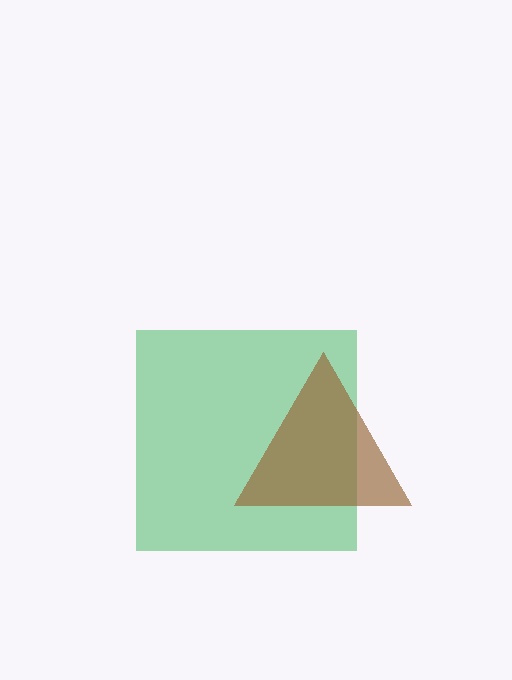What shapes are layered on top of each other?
The layered shapes are: a green square, a brown triangle.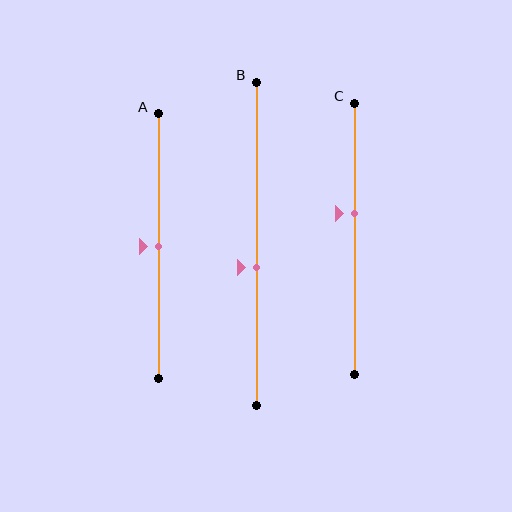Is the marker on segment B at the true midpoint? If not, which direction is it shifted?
No, the marker on segment B is shifted downward by about 7% of the segment length.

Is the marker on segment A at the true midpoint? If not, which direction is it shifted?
Yes, the marker on segment A is at the true midpoint.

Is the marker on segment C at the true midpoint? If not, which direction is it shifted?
No, the marker on segment C is shifted upward by about 9% of the segment length.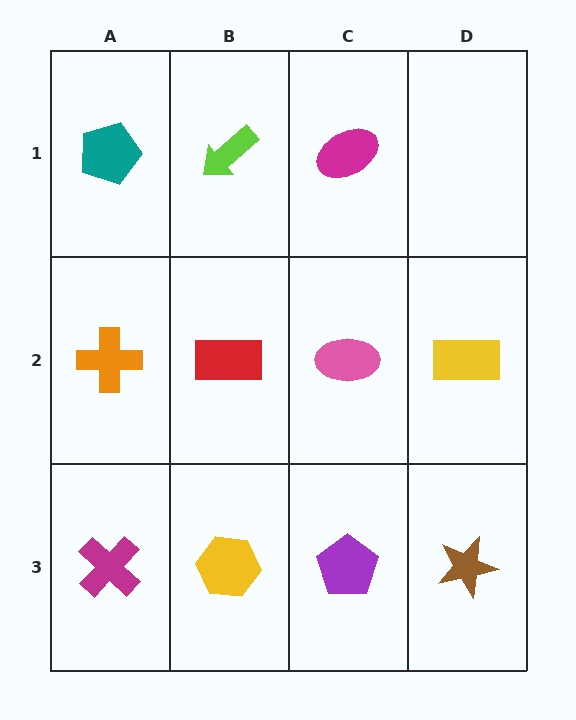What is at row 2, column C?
A pink ellipse.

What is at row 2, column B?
A red rectangle.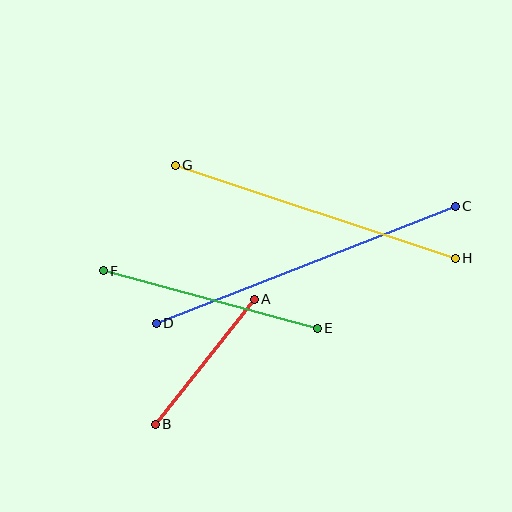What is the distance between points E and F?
The distance is approximately 222 pixels.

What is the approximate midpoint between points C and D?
The midpoint is at approximately (306, 265) pixels.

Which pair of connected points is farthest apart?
Points C and D are farthest apart.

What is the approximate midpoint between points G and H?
The midpoint is at approximately (315, 212) pixels.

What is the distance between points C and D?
The distance is approximately 321 pixels.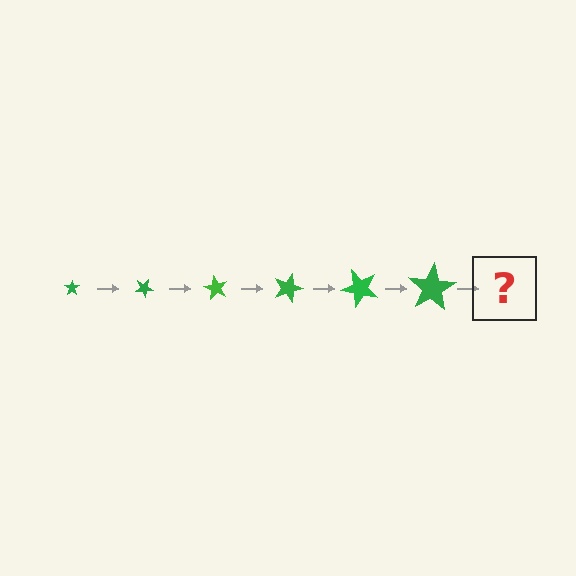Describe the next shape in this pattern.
It should be a star, larger than the previous one and rotated 180 degrees from the start.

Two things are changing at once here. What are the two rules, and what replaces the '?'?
The two rules are that the star grows larger each step and it rotates 30 degrees each step. The '?' should be a star, larger than the previous one and rotated 180 degrees from the start.